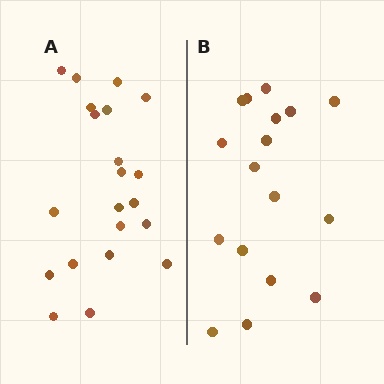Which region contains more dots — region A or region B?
Region A (the left region) has more dots.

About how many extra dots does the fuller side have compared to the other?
Region A has about 4 more dots than region B.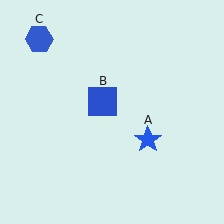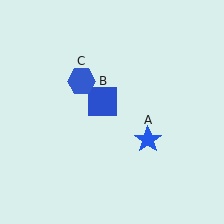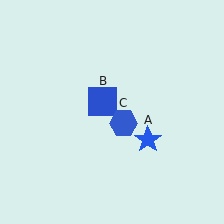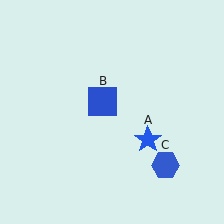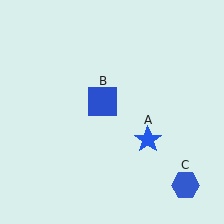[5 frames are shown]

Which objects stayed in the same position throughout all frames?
Blue star (object A) and blue square (object B) remained stationary.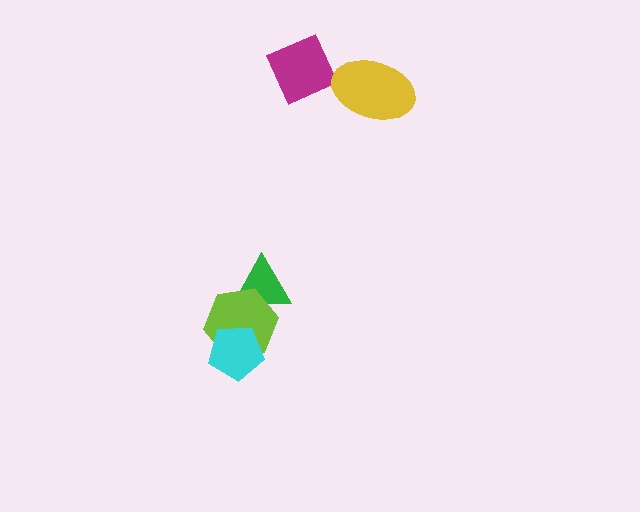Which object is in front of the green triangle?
The lime hexagon is in front of the green triangle.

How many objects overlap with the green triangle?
1 object overlaps with the green triangle.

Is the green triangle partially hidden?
Yes, it is partially covered by another shape.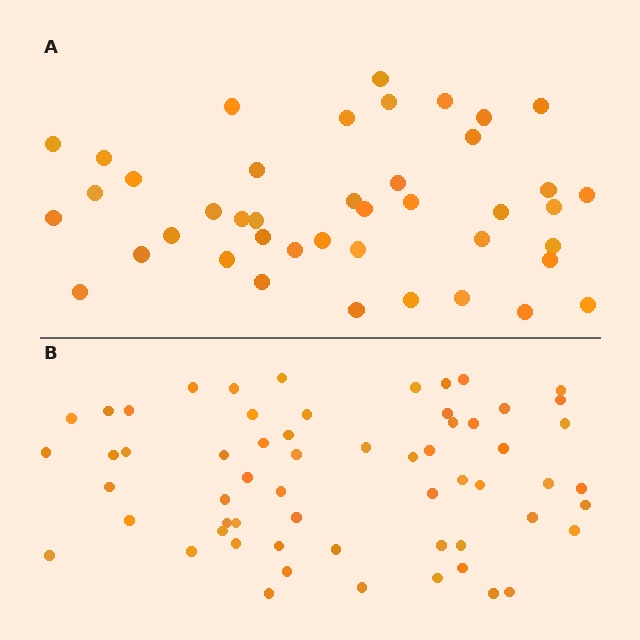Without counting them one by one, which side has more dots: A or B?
Region B (the bottom region) has more dots.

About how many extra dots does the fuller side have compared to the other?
Region B has approximately 20 more dots than region A.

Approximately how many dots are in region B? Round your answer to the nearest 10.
About 60 dots.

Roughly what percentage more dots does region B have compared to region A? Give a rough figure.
About 45% more.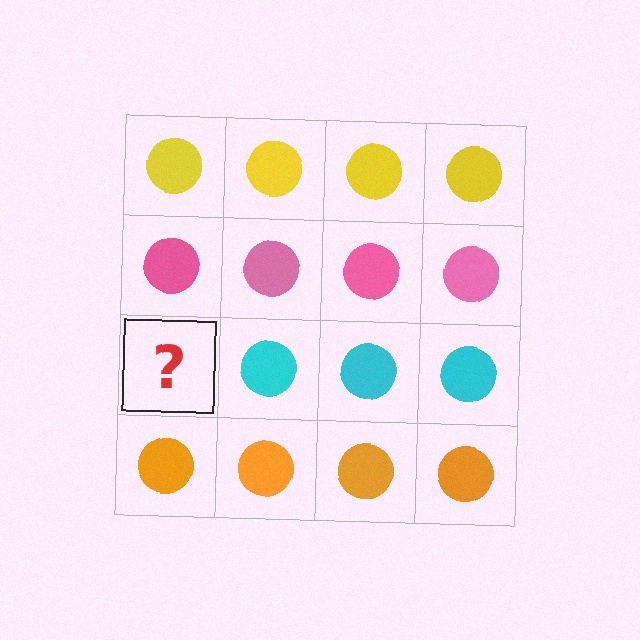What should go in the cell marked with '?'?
The missing cell should contain a cyan circle.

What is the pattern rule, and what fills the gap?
The rule is that each row has a consistent color. The gap should be filled with a cyan circle.